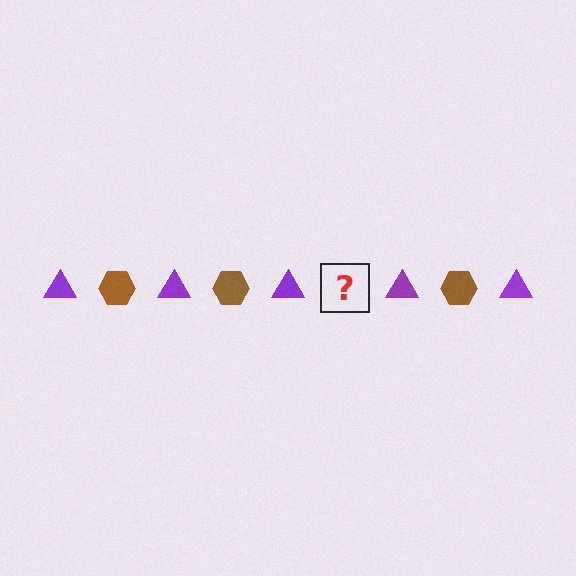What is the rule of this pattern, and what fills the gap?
The rule is that the pattern alternates between purple triangle and brown hexagon. The gap should be filled with a brown hexagon.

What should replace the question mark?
The question mark should be replaced with a brown hexagon.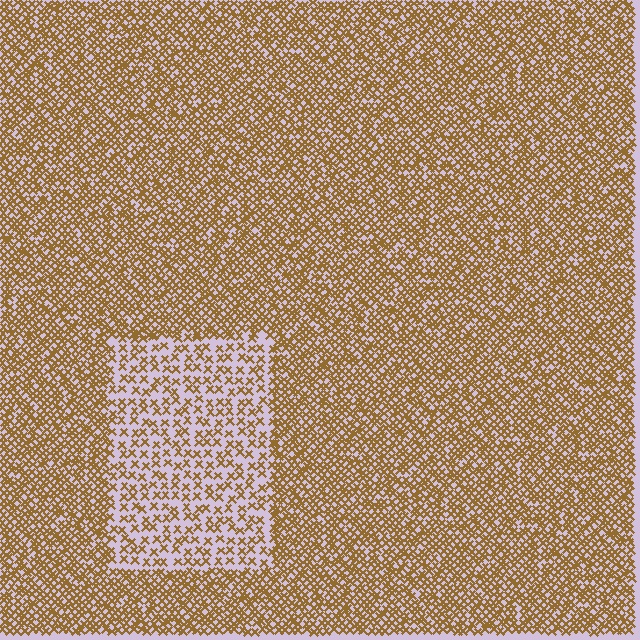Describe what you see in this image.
The image contains small brown elements arranged at two different densities. A rectangle-shaped region is visible where the elements are less densely packed than the surrounding area.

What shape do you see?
I see a rectangle.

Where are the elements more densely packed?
The elements are more densely packed outside the rectangle boundary.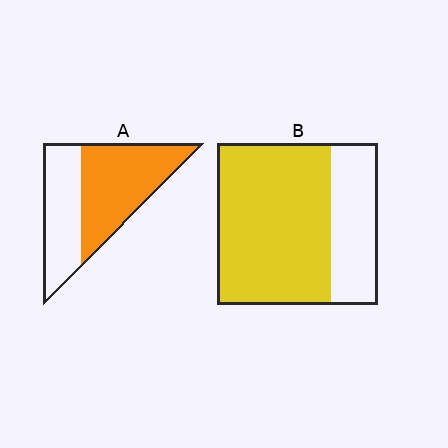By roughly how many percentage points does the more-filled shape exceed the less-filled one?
By roughly 10 percentage points (B over A).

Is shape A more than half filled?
Yes.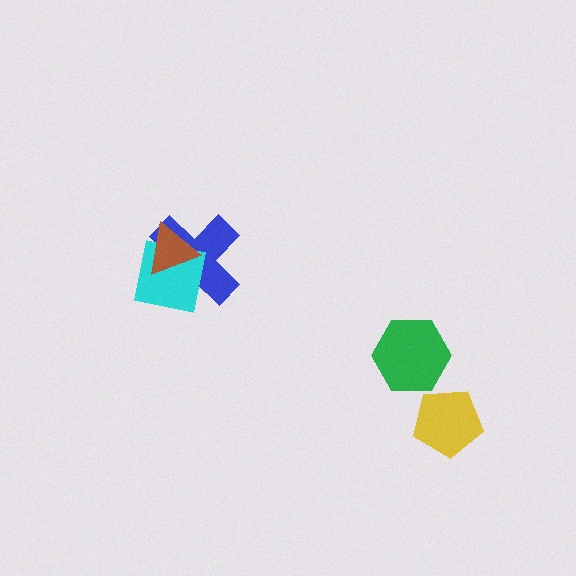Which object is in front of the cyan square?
The brown triangle is in front of the cyan square.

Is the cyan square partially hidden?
Yes, it is partially covered by another shape.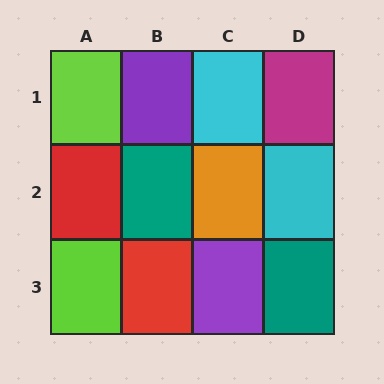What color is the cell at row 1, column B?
Purple.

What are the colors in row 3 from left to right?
Lime, red, purple, teal.